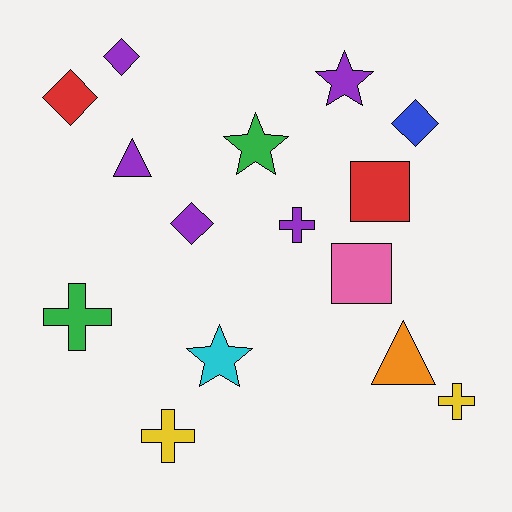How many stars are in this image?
There are 3 stars.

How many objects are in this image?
There are 15 objects.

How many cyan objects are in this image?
There is 1 cyan object.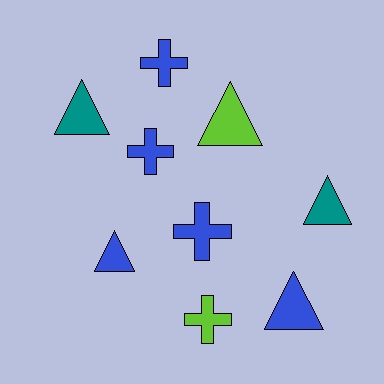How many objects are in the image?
There are 9 objects.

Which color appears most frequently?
Blue, with 5 objects.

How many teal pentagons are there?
There are no teal pentagons.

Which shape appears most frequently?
Triangle, with 5 objects.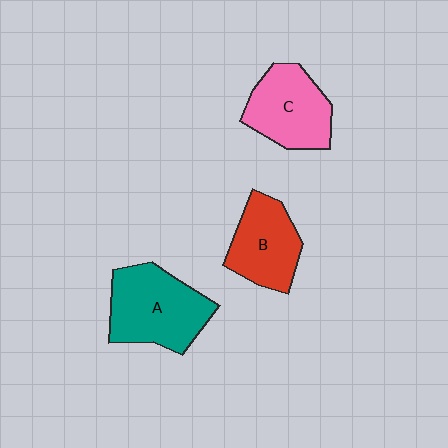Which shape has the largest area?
Shape A (teal).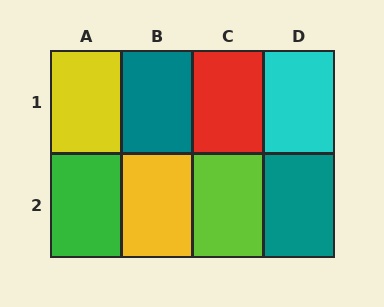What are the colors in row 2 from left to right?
Green, yellow, lime, teal.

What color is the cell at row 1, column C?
Red.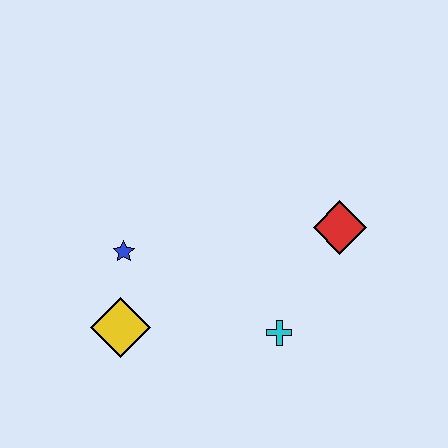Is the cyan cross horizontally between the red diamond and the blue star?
Yes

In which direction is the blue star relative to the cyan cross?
The blue star is to the left of the cyan cross.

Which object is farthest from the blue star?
The red diamond is farthest from the blue star.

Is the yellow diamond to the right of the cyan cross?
No